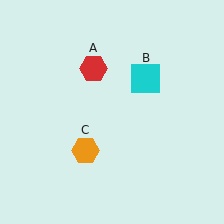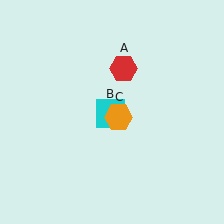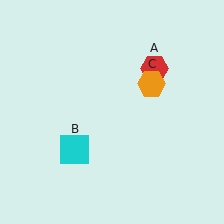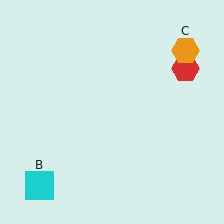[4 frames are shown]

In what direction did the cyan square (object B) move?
The cyan square (object B) moved down and to the left.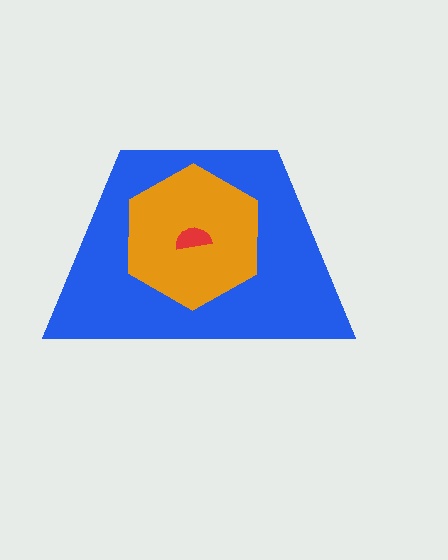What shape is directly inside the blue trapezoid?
The orange hexagon.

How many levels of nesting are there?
3.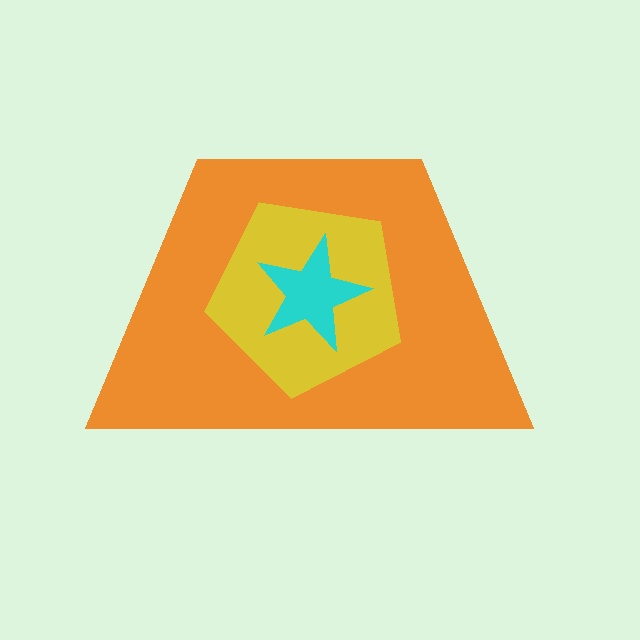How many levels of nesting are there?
3.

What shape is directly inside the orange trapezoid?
The yellow pentagon.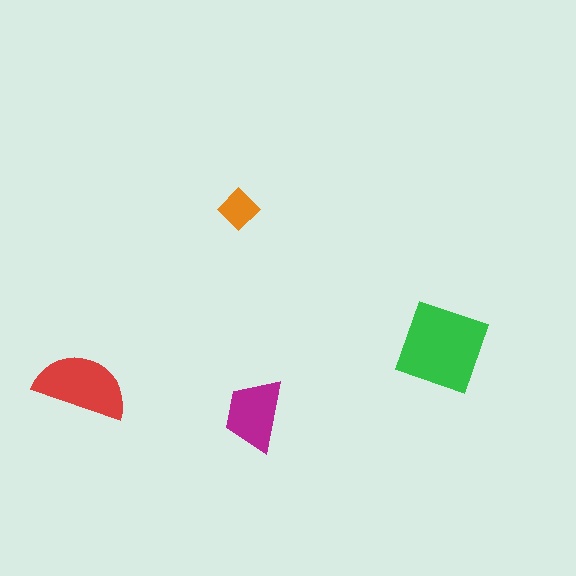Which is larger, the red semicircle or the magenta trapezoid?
The red semicircle.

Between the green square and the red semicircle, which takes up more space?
The green square.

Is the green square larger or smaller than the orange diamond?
Larger.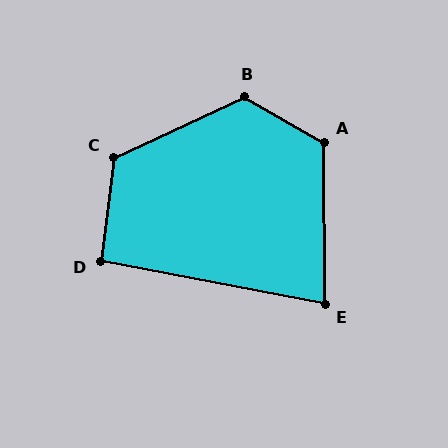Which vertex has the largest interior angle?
B, at approximately 125 degrees.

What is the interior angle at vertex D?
Approximately 94 degrees (approximately right).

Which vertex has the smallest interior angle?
E, at approximately 79 degrees.